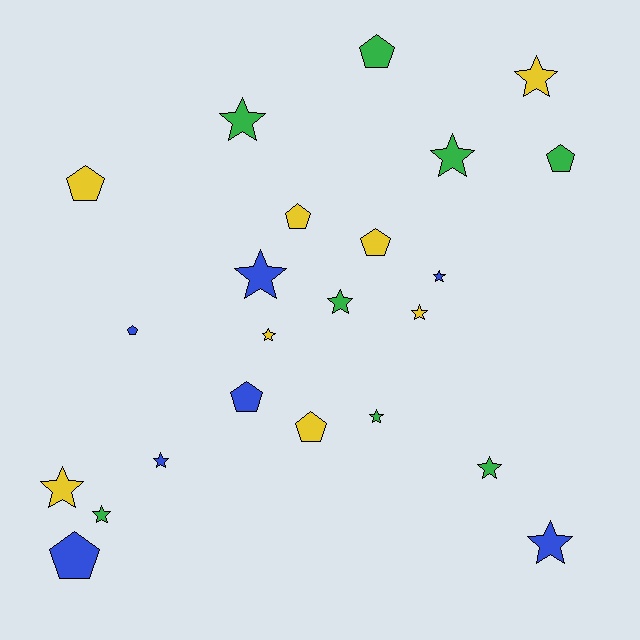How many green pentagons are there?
There are 2 green pentagons.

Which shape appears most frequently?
Star, with 14 objects.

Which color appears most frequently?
Green, with 8 objects.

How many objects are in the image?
There are 23 objects.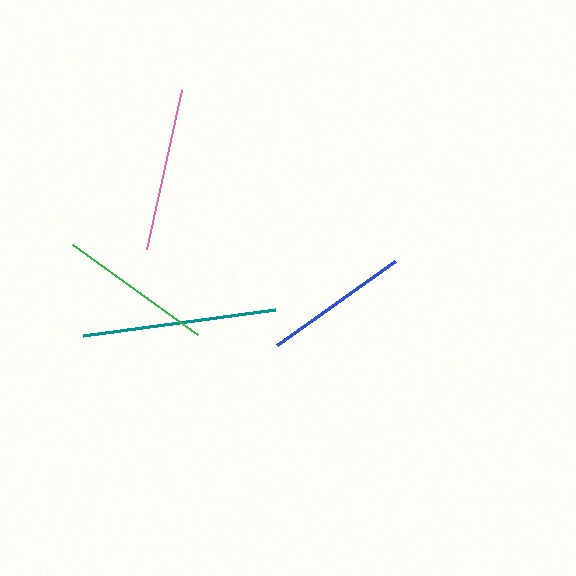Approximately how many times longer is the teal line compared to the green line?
The teal line is approximately 1.2 times the length of the green line.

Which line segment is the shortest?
The blue line is the shortest at approximately 145 pixels.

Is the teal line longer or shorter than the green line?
The teal line is longer than the green line.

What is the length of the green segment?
The green segment is approximately 155 pixels long.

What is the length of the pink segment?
The pink segment is approximately 163 pixels long.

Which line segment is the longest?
The teal line is the longest at approximately 193 pixels.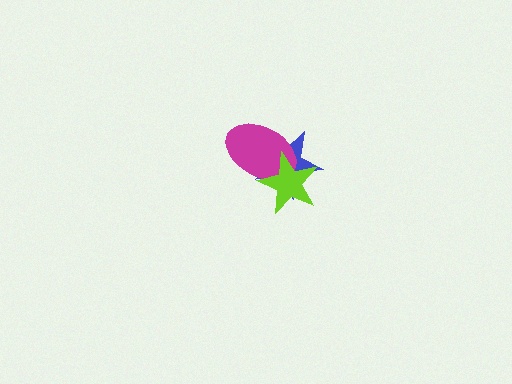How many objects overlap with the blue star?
2 objects overlap with the blue star.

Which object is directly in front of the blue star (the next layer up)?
The magenta ellipse is directly in front of the blue star.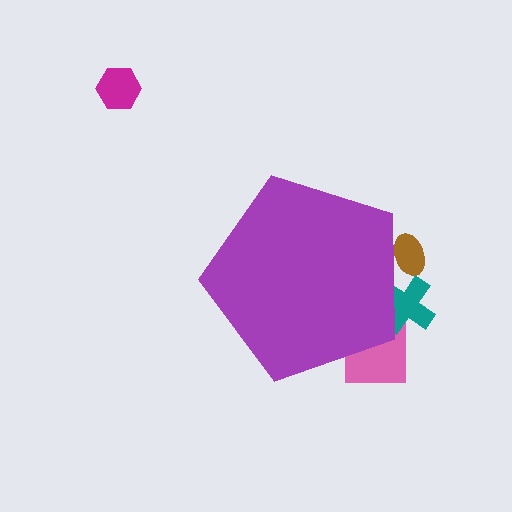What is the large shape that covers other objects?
A purple pentagon.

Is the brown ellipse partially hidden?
Yes, the brown ellipse is partially hidden behind the purple pentagon.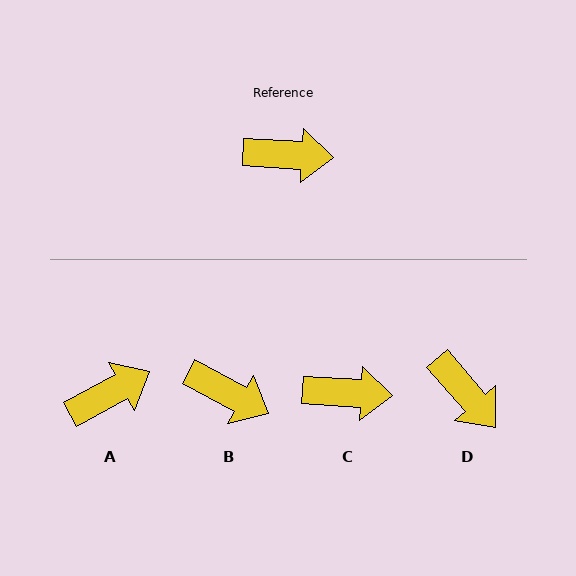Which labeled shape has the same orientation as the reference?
C.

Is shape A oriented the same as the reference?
No, it is off by about 31 degrees.